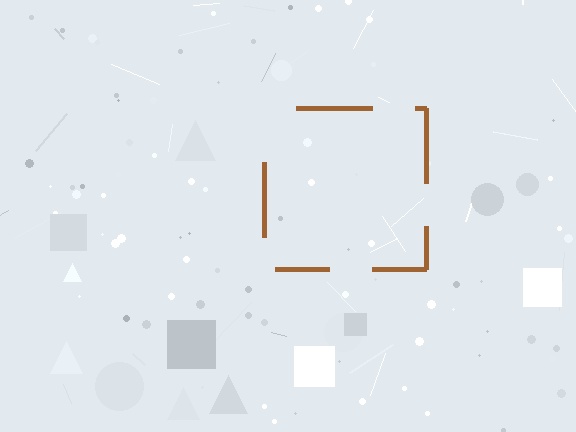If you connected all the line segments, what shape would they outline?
They would outline a square.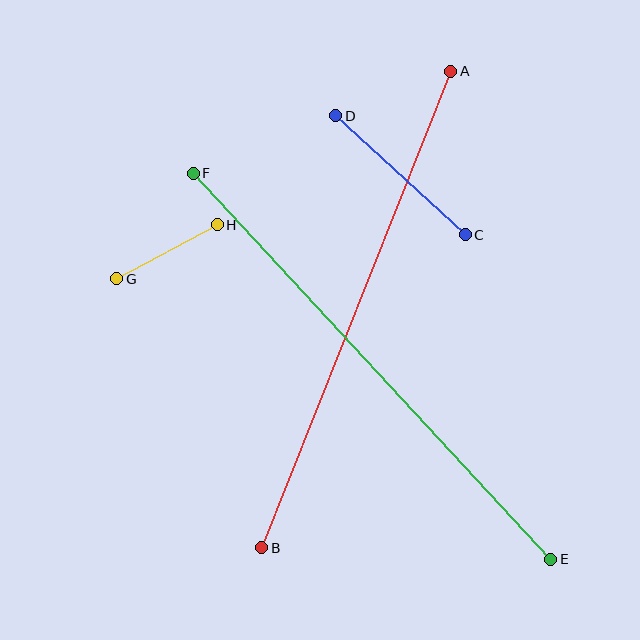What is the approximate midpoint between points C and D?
The midpoint is at approximately (401, 175) pixels.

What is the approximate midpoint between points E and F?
The midpoint is at approximately (372, 366) pixels.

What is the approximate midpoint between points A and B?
The midpoint is at approximately (356, 309) pixels.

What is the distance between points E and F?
The distance is approximately 526 pixels.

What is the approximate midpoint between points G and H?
The midpoint is at approximately (167, 252) pixels.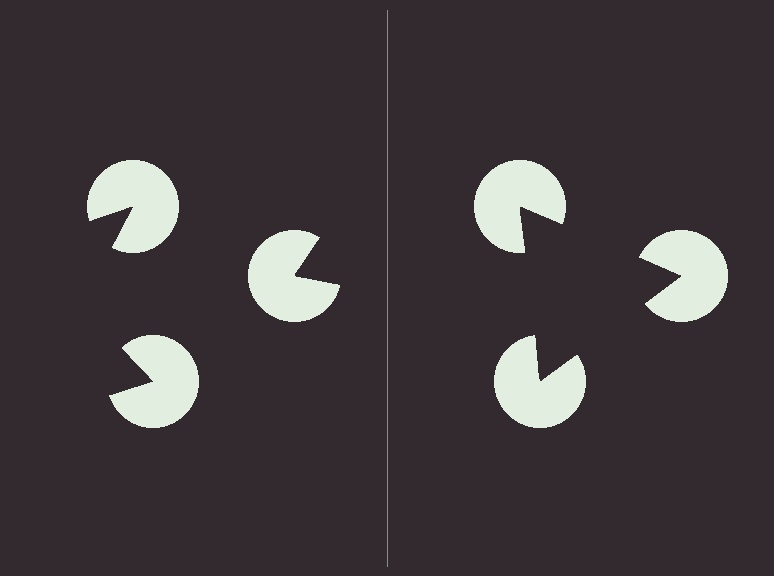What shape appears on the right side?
An illusory triangle.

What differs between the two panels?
The pac-man discs are positioned identically on both sides; only the wedge orientations differ. On the right they align to a triangle; on the left they are misaligned.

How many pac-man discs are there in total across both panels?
6 — 3 on each side.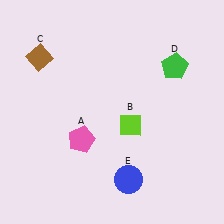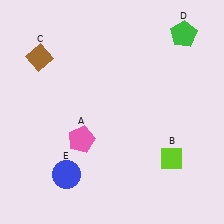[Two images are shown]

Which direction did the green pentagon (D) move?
The green pentagon (D) moved up.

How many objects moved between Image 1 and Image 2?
3 objects moved between the two images.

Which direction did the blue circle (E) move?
The blue circle (E) moved left.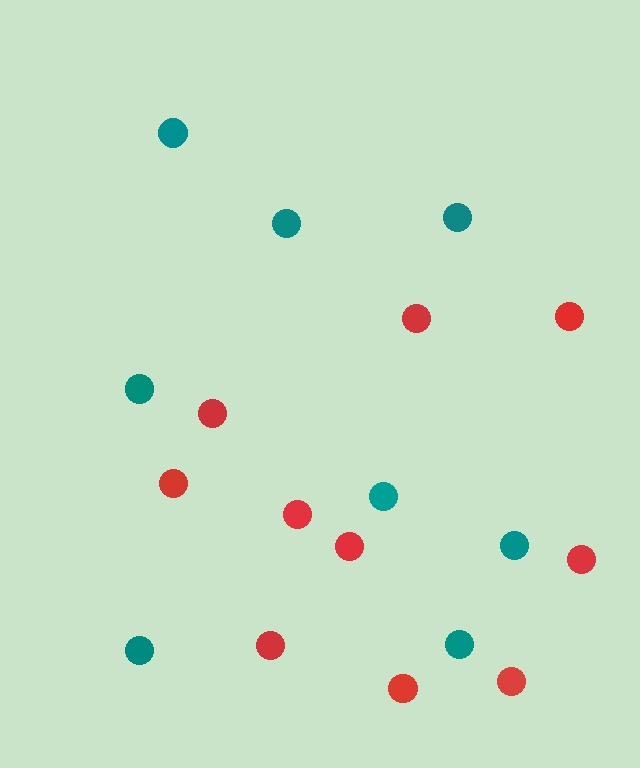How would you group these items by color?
There are 2 groups: one group of teal circles (8) and one group of red circles (10).